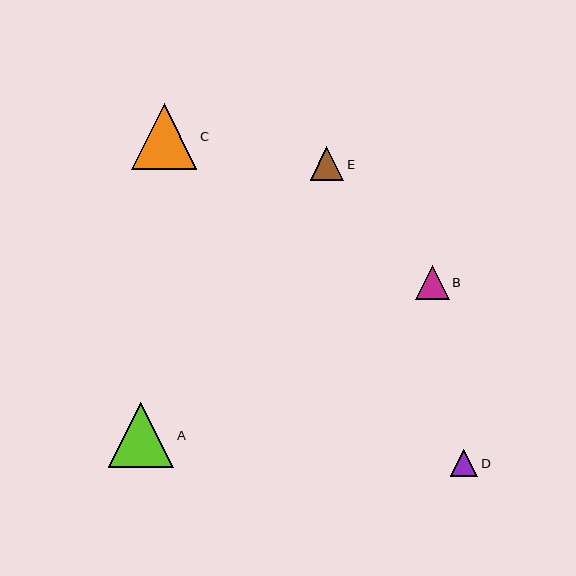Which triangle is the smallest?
Triangle D is the smallest with a size of approximately 27 pixels.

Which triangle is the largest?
Triangle A is the largest with a size of approximately 65 pixels.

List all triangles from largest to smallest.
From largest to smallest: A, C, B, E, D.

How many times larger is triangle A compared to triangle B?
Triangle A is approximately 1.9 times the size of triangle B.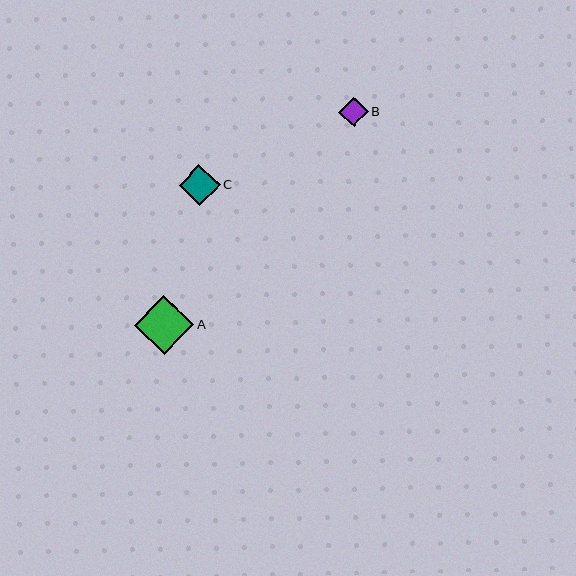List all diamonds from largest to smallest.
From largest to smallest: A, C, B.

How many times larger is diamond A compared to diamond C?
Diamond A is approximately 1.5 times the size of diamond C.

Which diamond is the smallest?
Diamond B is the smallest with a size of approximately 30 pixels.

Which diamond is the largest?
Diamond A is the largest with a size of approximately 59 pixels.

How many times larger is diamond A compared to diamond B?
Diamond A is approximately 2.0 times the size of diamond B.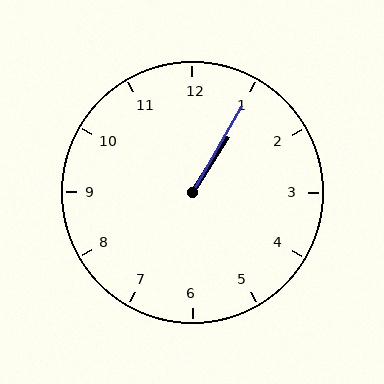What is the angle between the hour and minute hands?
Approximately 2 degrees.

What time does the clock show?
1:05.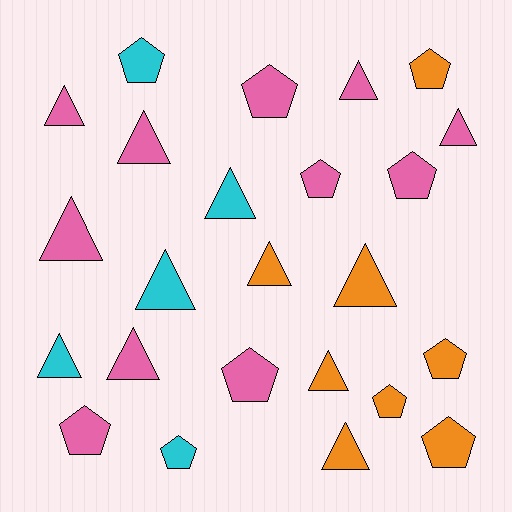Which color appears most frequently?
Pink, with 11 objects.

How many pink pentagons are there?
There are 5 pink pentagons.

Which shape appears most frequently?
Triangle, with 13 objects.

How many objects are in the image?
There are 24 objects.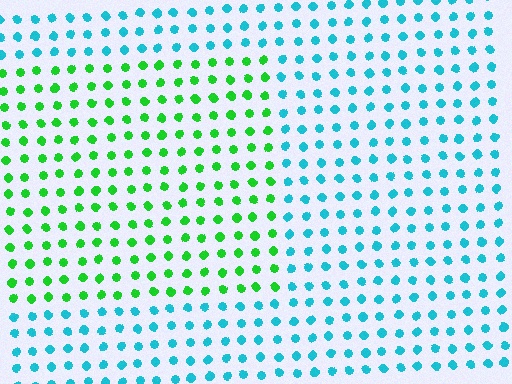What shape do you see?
I see a rectangle.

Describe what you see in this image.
The image is filled with small cyan elements in a uniform arrangement. A rectangle-shaped region is visible where the elements are tinted to a slightly different hue, forming a subtle color boundary.